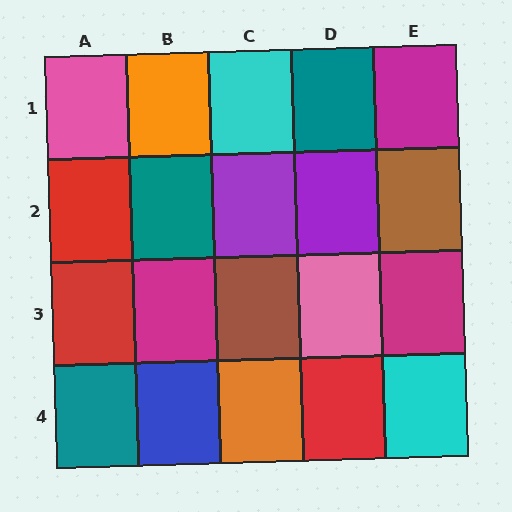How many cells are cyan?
2 cells are cyan.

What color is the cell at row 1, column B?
Orange.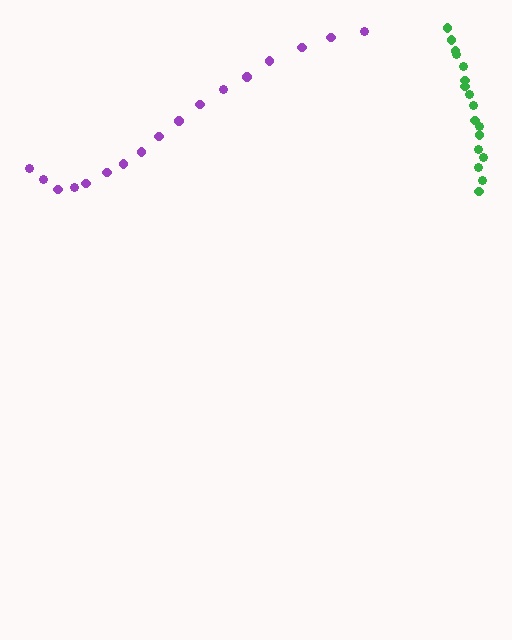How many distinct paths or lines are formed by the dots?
There are 2 distinct paths.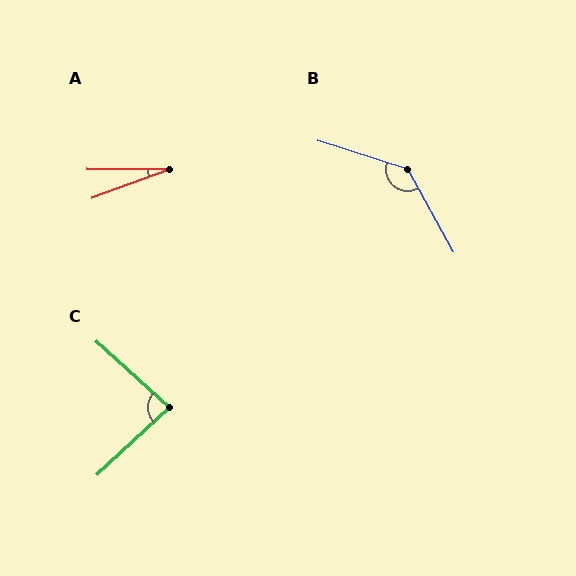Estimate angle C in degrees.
Approximately 85 degrees.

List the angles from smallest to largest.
A (20°), C (85°), B (136°).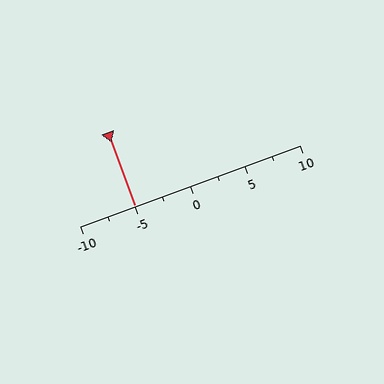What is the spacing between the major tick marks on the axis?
The major ticks are spaced 5 apart.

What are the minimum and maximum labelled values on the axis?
The axis runs from -10 to 10.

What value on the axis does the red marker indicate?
The marker indicates approximately -5.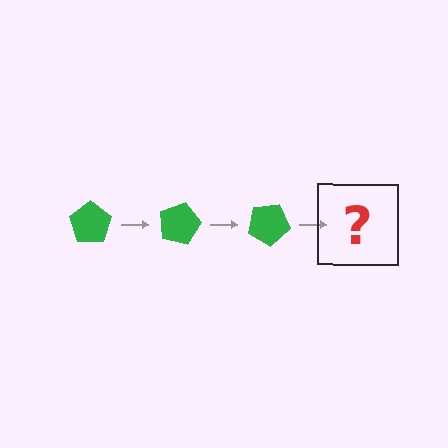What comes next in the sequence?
The next element should be a green pentagon rotated 45 degrees.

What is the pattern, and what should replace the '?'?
The pattern is that the pentagon rotates 15 degrees each step. The '?' should be a green pentagon rotated 45 degrees.